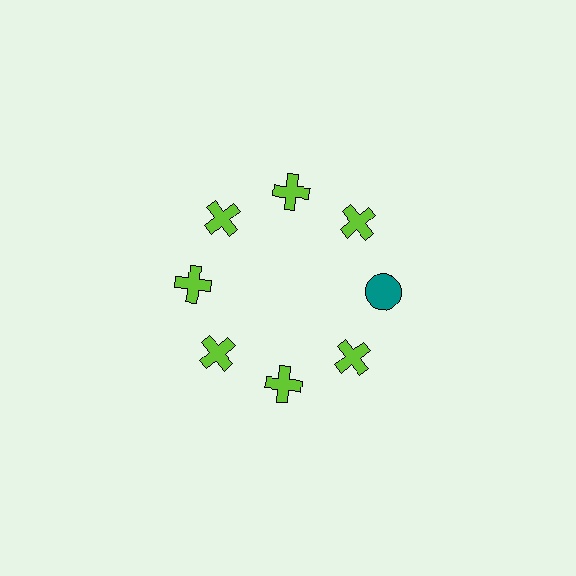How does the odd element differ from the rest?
It differs in both color (teal instead of lime) and shape (circle instead of cross).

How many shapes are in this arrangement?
There are 8 shapes arranged in a ring pattern.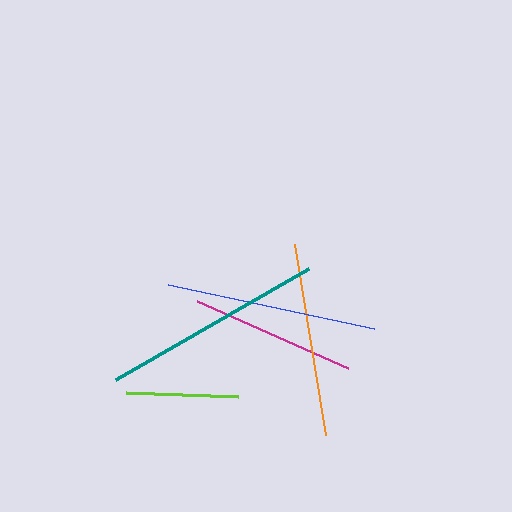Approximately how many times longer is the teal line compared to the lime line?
The teal line is approximately 2.0 times the length of the lime line.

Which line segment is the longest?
The teal line is the longest at approximately 222 pixels.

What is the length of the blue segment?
The blue segment is approximately 211 pixels long.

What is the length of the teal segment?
The teal segment is approximately 222 pixels long.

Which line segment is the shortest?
The lime line is the shortest at approximately 112 pixels.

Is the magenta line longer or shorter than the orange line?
The orange line is longer than the magenta line.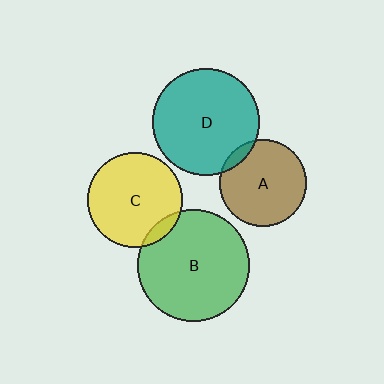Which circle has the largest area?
Circle B (green).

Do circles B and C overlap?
Yes.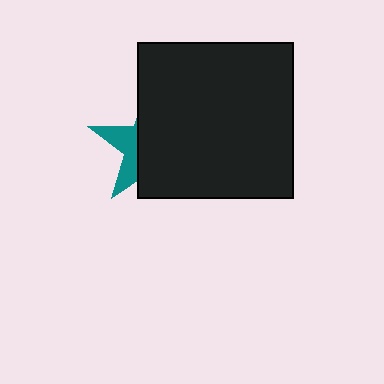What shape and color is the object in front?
The object in front is a black square.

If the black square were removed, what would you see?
You would see the complete teal star.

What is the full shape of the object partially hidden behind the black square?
The partially hidden object is a teal star.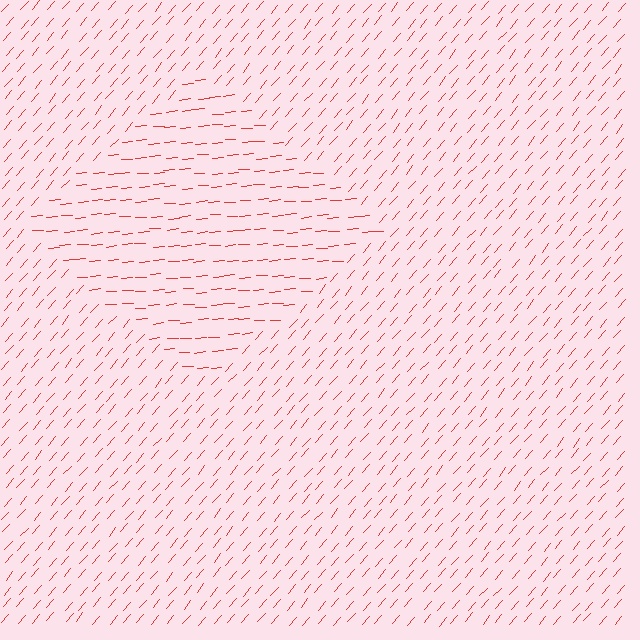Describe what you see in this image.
The image is filled with small red line segments. A diamond region in the image has lines oriented differently from the surrounding lines, creating a visible texture boundary.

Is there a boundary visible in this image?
Yes, there is a texture boundary formed by a change in line orientation.